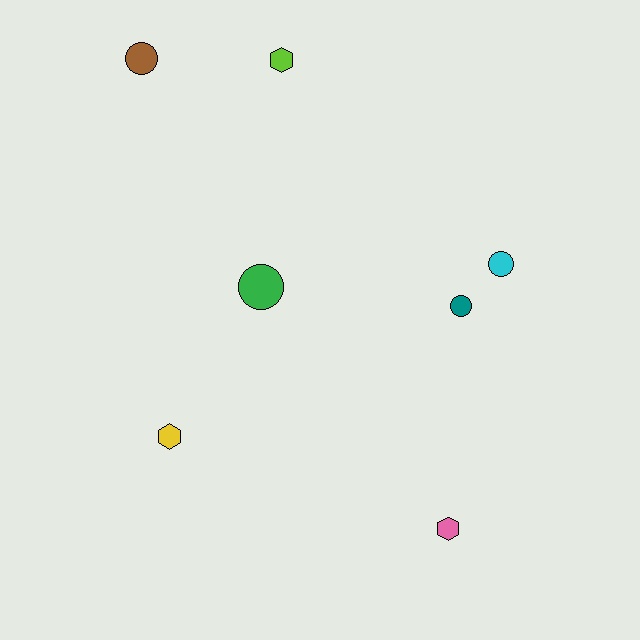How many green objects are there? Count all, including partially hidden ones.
There is 1 green object.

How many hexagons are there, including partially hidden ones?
There are 3 hexagons.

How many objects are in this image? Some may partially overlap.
There are 7 objects.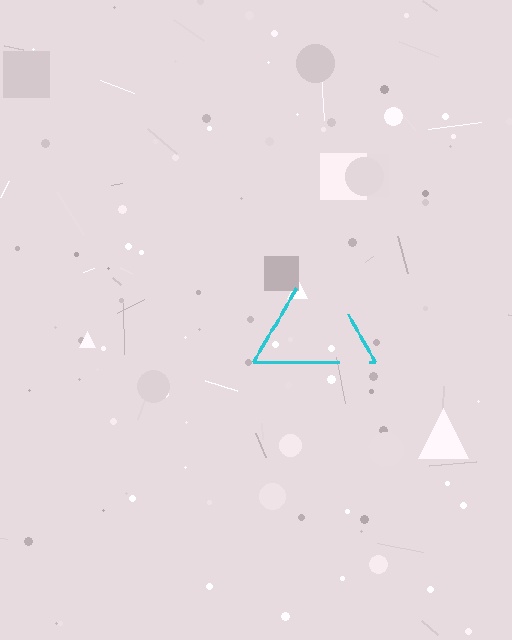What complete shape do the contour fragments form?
The contour fragments form a triangle.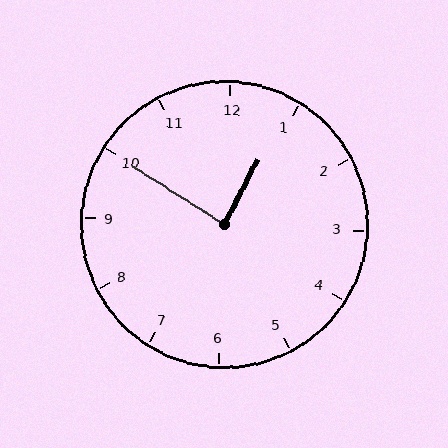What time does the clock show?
12:50.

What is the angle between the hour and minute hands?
Approximately 85 degrees.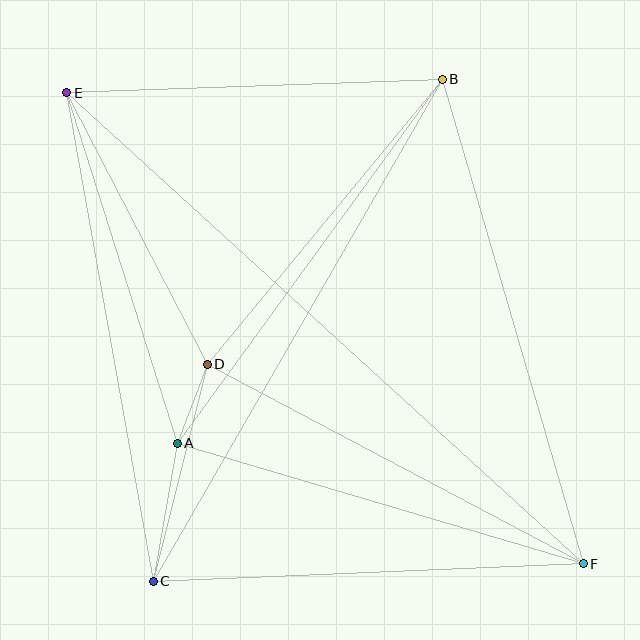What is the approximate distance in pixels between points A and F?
The distance between A and F is approximately 423 pixels.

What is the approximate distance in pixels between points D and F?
The distance between D and F is approximately 426 pixels.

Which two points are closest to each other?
Points A and D are closest to each other.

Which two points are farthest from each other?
Points E and F are farthest from each other.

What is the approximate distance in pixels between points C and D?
The distance between C and D is approximately 224 pixels.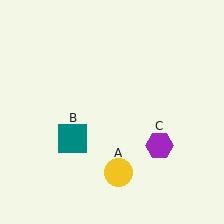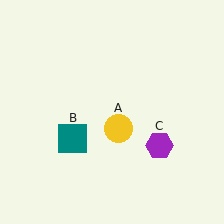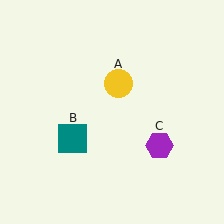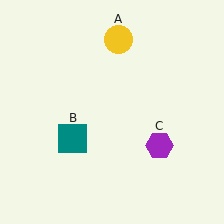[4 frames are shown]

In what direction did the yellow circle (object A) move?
The yellow circle (object A) moved up.